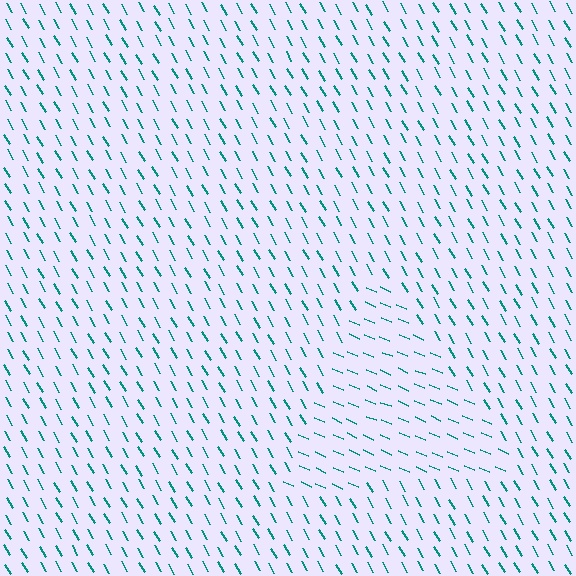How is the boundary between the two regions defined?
The boundary is defined purely by a change in line orientation (approximately 37 degrees difference). All lines are the same color and thickness.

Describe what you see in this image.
The image is filled with small teal line segments. A triangle region in the image has lines oriented differently from the surrounding lines, creating a visible texture boundary.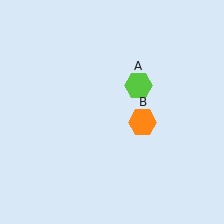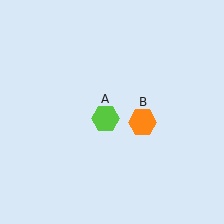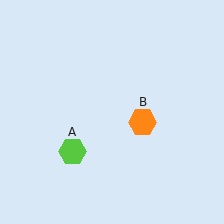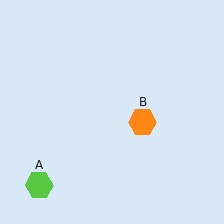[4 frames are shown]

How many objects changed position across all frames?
1 object changed position: lime hexagon (object A).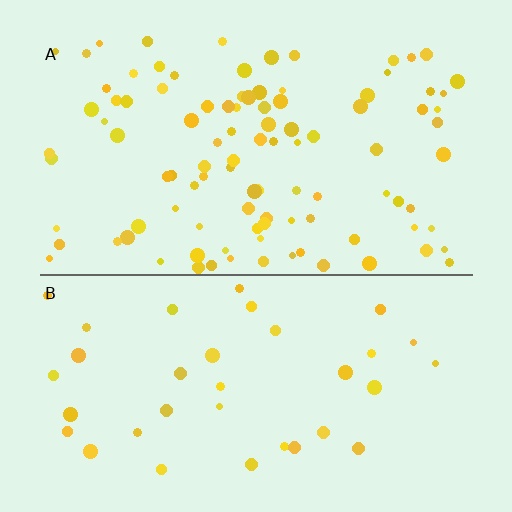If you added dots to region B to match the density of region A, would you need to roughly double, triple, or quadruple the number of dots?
Approximately triple.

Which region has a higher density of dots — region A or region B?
A (the top).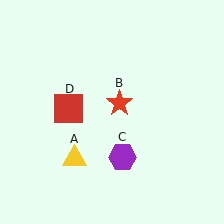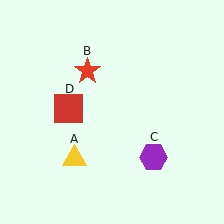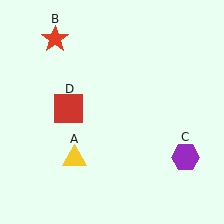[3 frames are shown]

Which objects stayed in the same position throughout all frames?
Yellow triangle (object A) and red square (object D) remained stationary.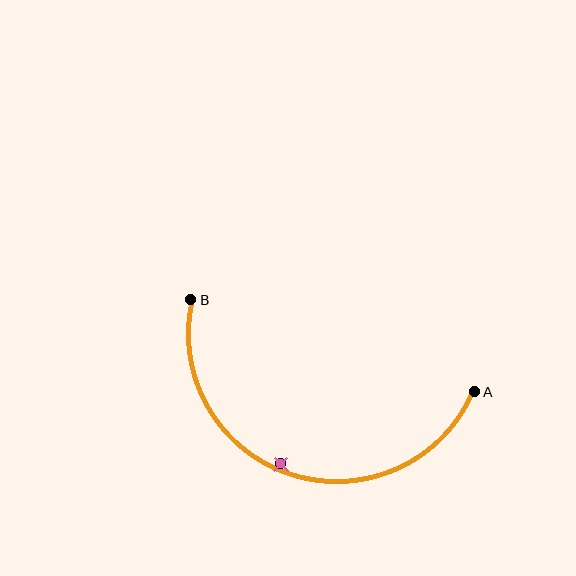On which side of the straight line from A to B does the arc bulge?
The arc bulges below the straight line connecting A and B.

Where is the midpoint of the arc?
The arc midpoint is the point on the curve farthest from the straight line joining A and B. It sits below that line.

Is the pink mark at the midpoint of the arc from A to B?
No — the pink mark does not lie on the arc at all. It sits slightly inside the curve.